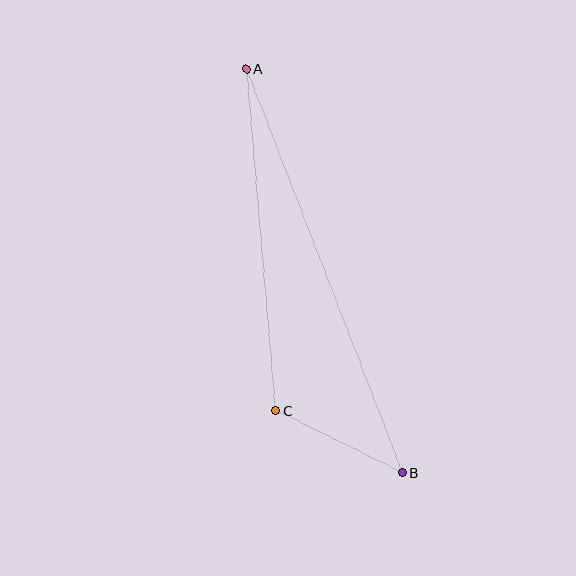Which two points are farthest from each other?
Points A and B are farthest from each other.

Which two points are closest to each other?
Points B and C are closest to each other.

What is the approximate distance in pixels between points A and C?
The distance between A and C is approximately 343 pixels.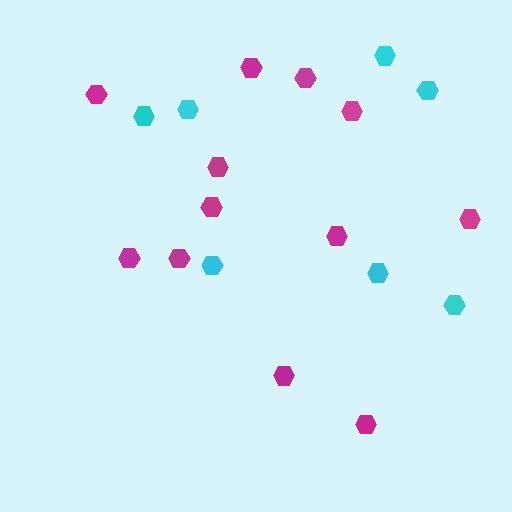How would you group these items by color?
There are 2 groups: one group of magenta hexagons (12) and one group of cyan hexagons (7).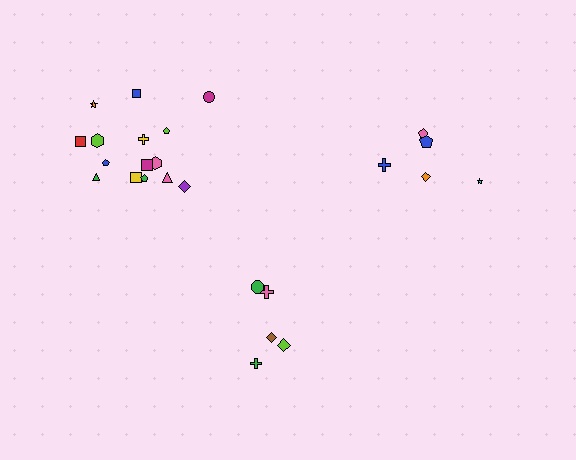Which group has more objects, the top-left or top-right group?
The top-left group.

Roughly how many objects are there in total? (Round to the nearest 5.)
Roughly 25 objects in total.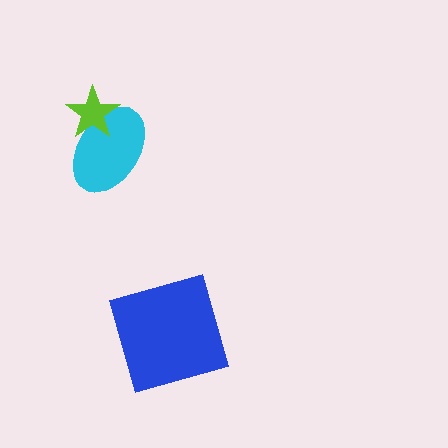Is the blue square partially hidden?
No, no other shape covers it.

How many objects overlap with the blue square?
0 objects overlap with the blue square.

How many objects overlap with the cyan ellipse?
1 object overlaps with the cyan ellipse.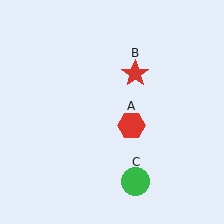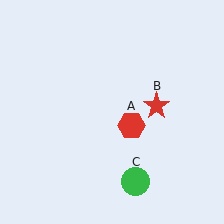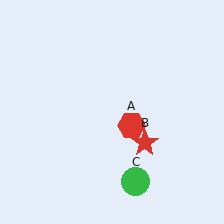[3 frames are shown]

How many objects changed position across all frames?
1 object changed position: red star (object B).